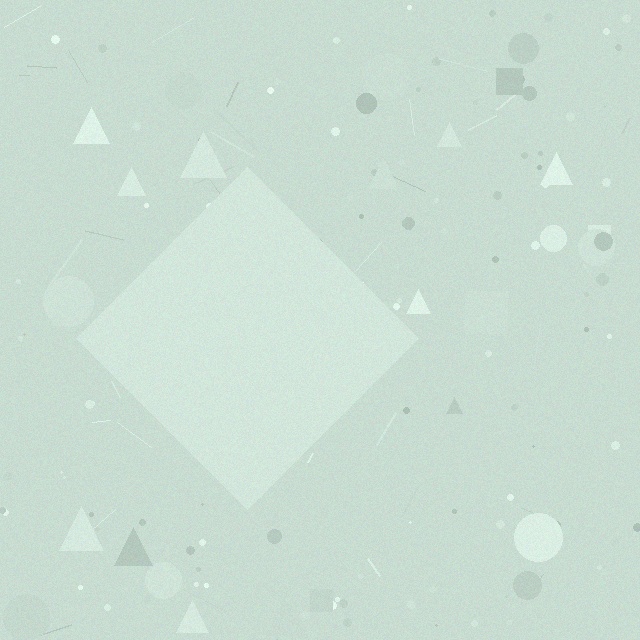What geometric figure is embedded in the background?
A diamond is embedded in the background.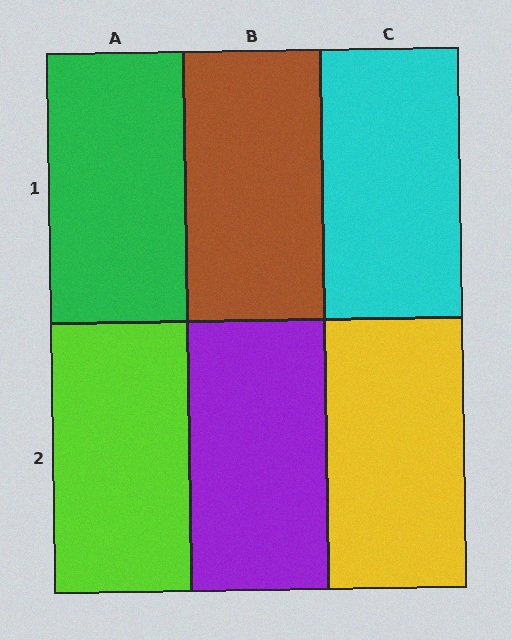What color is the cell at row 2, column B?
Purple.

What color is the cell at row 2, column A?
Lime.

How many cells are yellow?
1 cell is yellow.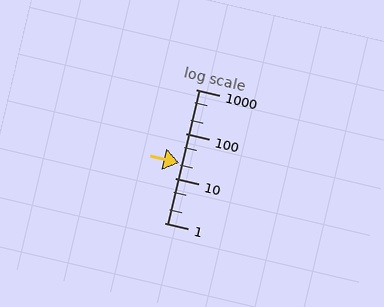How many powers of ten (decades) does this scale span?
The scale spans 3 decades, from 1 to 1000.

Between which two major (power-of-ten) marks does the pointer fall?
The pointer is between 10 and 100.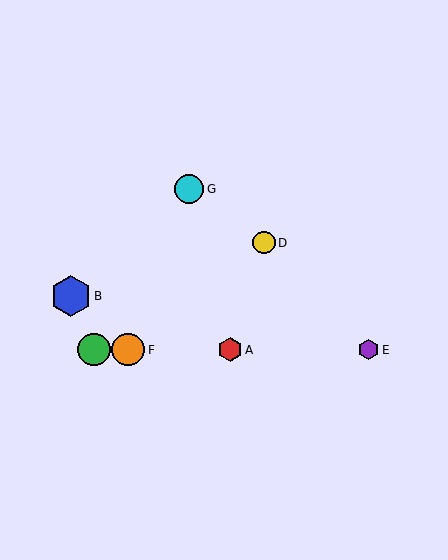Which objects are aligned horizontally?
Objects A, C, E, F are aligned horizontally.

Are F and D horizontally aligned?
No, F is at y≈350 and D is at y≈243.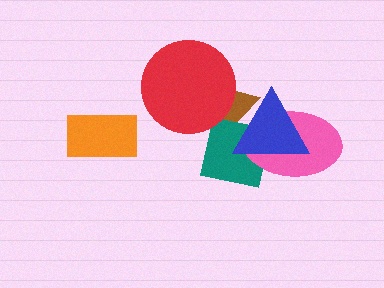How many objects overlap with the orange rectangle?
0 objects overlap with the orange rectangle.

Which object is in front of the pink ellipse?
The blue triangle is in front of the pink ellipse.